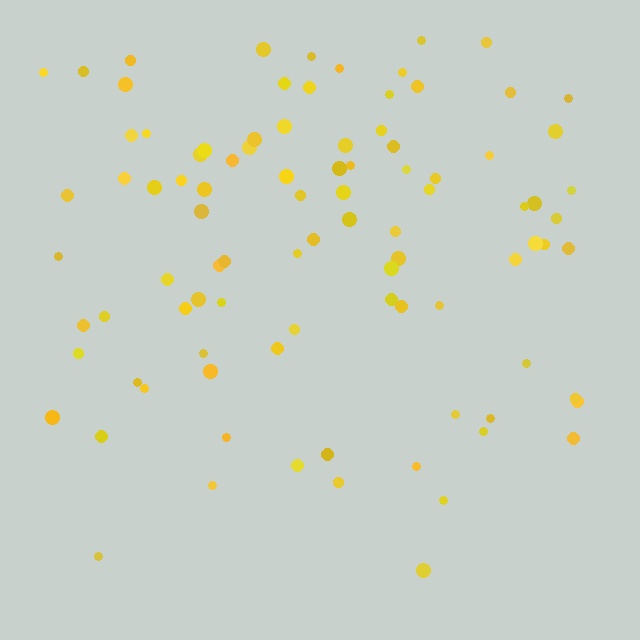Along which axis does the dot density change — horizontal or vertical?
Vertical.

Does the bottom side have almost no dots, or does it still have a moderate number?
Still a moderate number, just noticeably fewer than the top.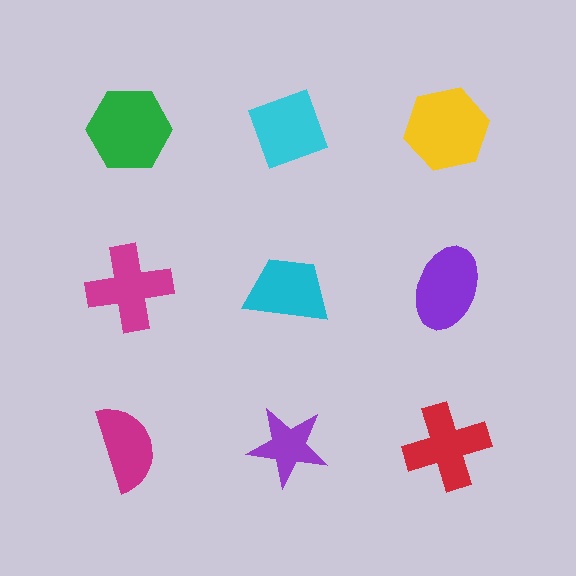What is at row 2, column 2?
A cyan trapezoid.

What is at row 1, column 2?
A cyan diamond.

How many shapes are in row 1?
3 shapes.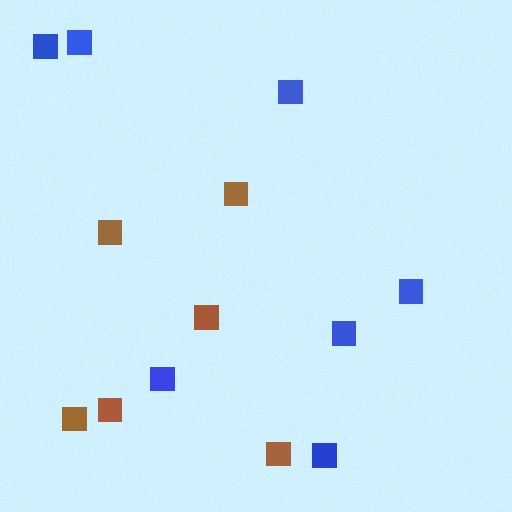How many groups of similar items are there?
There are 2 groups: one group of brown squares (6) and one group of blue squares (7).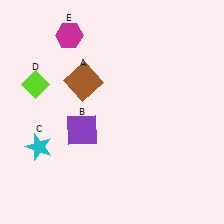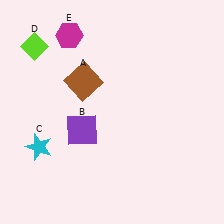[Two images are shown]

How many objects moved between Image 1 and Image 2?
1 object moved between the two images.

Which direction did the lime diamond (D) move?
The lime diamond (D) moved up.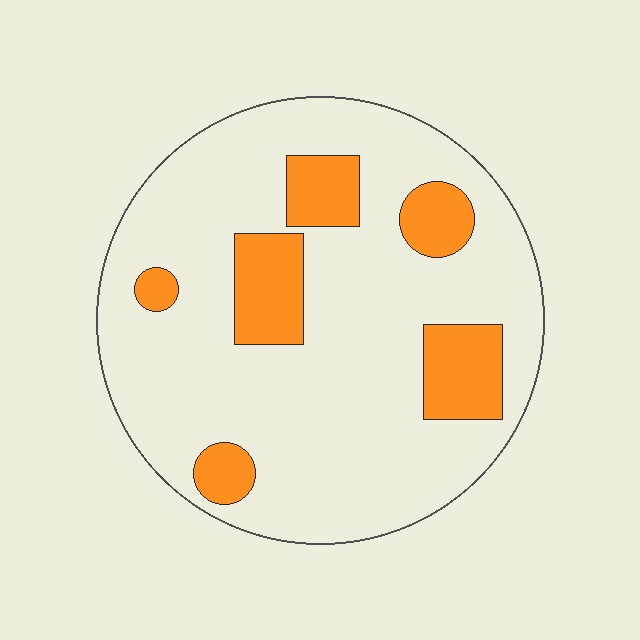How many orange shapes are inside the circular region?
6.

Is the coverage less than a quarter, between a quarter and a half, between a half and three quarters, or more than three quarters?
Less than a quarter.